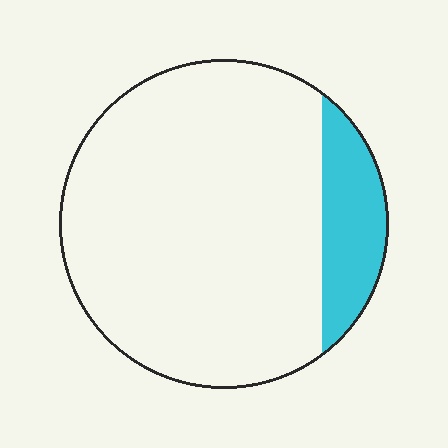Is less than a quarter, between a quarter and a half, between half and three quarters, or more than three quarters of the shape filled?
Less than a quarter.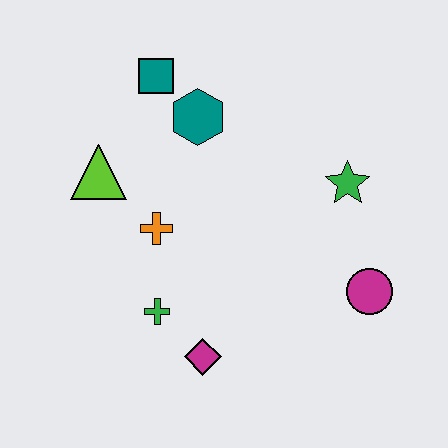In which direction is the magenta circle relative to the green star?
The magenta circle is below the green star.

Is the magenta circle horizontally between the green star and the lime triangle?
No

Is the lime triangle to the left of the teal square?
Yes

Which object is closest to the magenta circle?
The green star is closest to the magenta circle.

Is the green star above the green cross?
Yes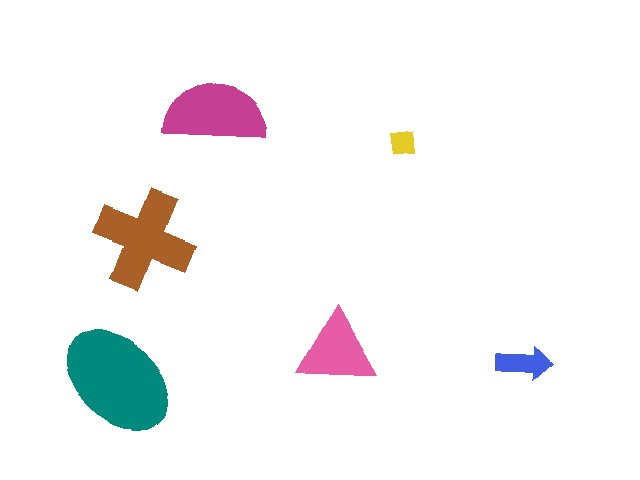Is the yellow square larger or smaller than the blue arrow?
Smaller.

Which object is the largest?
The teal ellipse.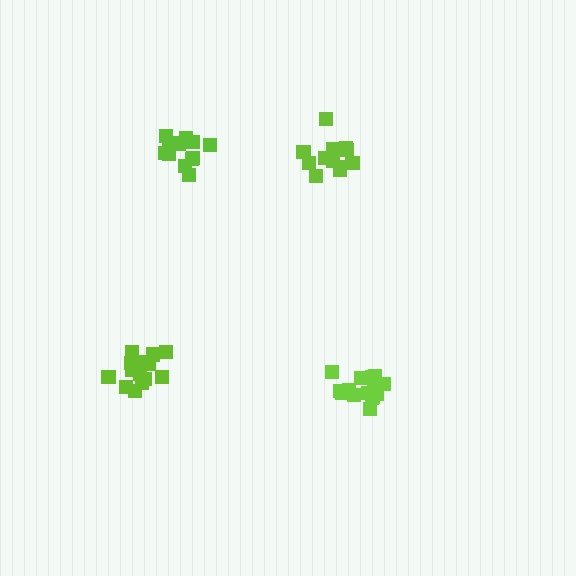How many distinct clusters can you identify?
There are 4 distinct clusters.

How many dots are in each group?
Group 1: 16 dots, Group 2: 13 dots, Group 3: 13 dots, Group 4: 16 dots (58 total).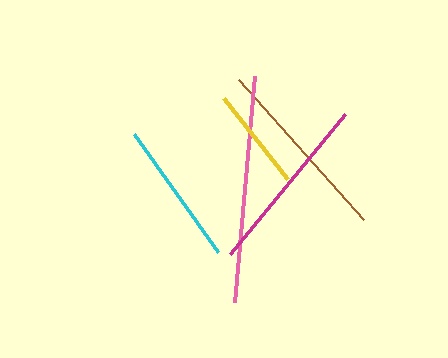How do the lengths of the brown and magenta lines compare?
The brown and magenta lines are approximately the same length.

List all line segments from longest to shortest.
From longest to shortest: pink, brown, magenta, cyan, yellow.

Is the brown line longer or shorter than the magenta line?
The brown line is longer than the magenta line.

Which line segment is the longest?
The pink line is the longest at approximately 226 pixels.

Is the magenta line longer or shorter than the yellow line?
The magenta line is longer than the yellow line.